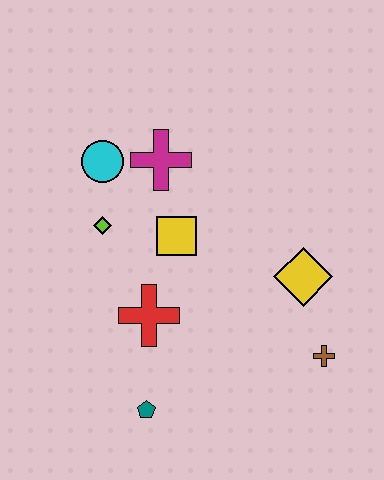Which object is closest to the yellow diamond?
The brown cross is closest to the yellow diamond.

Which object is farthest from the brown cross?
The cyan circle is farthest from the brown cross.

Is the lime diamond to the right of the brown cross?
No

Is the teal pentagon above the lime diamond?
No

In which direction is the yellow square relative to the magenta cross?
The yellow square is below the magenta cross.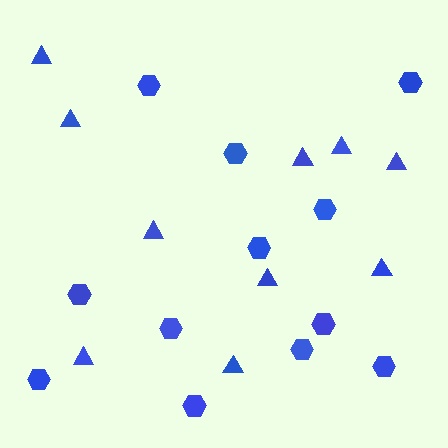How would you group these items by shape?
There are 2 groups: one group of hexagons (12) and one group of triangles (10).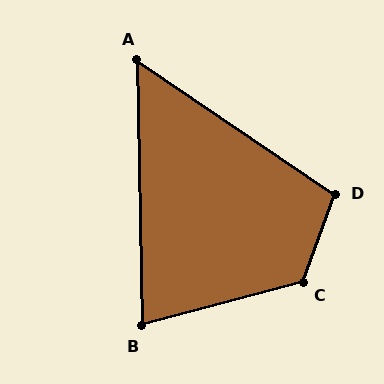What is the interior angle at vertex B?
Approximately 76 degrees (acute).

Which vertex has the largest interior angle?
C, at approximately 125 degrees.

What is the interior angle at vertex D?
Approximately 104 degrees (obtuse).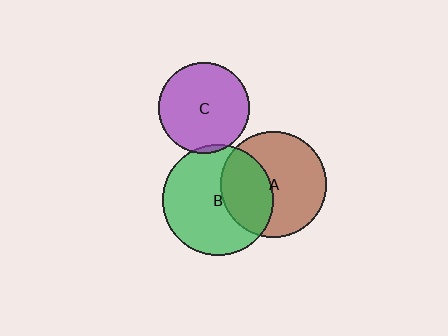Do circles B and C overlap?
Yes.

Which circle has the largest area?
Circle B (green).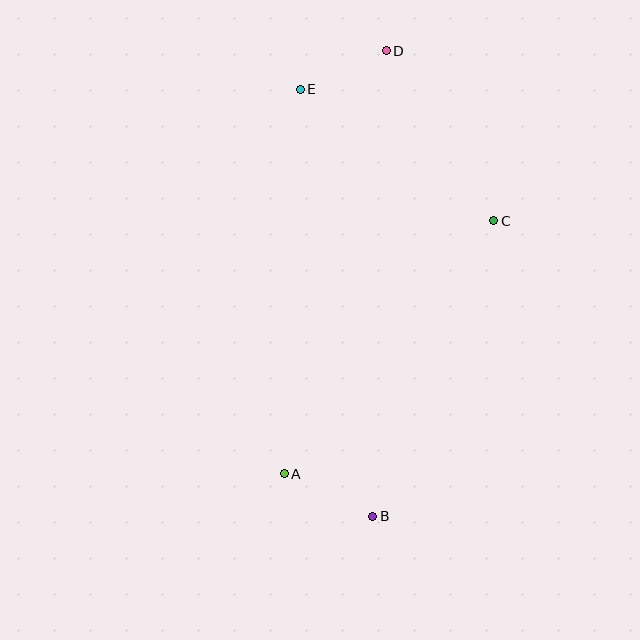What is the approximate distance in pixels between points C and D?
The distance between C and D is approximately 201 pixels.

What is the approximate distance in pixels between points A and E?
The distance between A and E is approximately 385 pixels.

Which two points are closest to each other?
Points D and E are closest to each other.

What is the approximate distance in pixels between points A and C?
The distance between A and C is approximately 328 pixels.